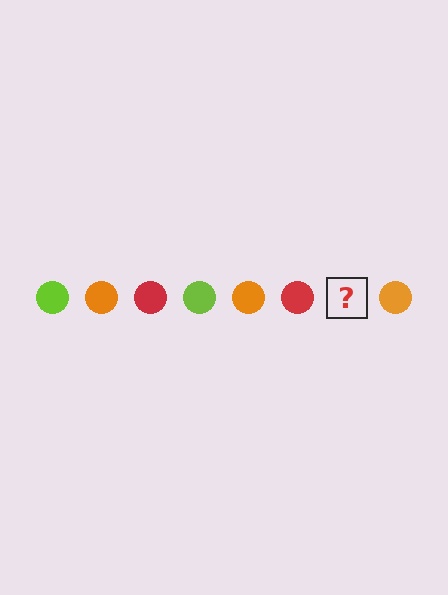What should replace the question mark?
The question mark should be replaced with a lime circle.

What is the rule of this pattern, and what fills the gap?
The rule is that the pattern cycles through lime, orange, red circles. The gap should be filled with a lime circle.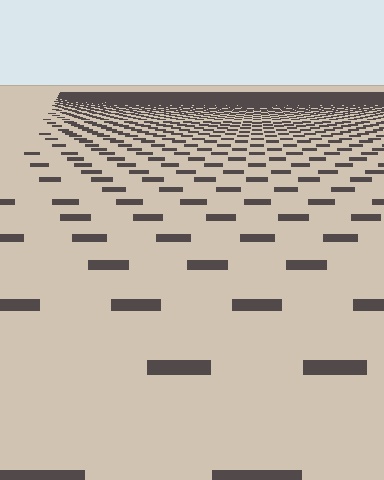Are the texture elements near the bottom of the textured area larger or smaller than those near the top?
Larger. Near the bottom, elements are closer to the viewer and appear at a bigger on-screen size.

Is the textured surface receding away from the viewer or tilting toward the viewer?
The surface is receding away from the viewer. Texture elements get smaller and denser toward the top.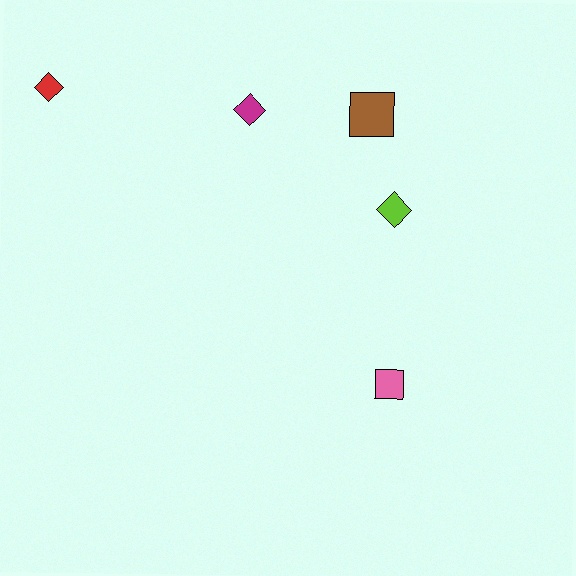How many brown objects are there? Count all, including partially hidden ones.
There is 1 brown object.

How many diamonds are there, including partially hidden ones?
There are 3 diamonds.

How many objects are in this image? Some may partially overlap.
There are 5 objects.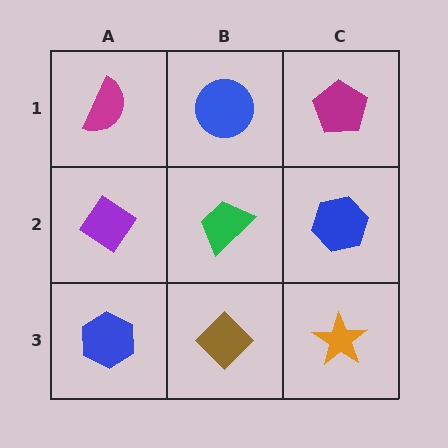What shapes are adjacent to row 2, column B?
A blue circle (row 1, column B), a brown diamond (row 3, column B), a purple diamond (row 2, column A), a blue hexagon (row 2, column C).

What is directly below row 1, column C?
A blue hexagon.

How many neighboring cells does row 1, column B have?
3.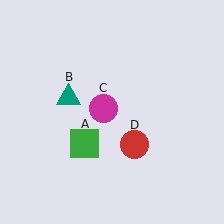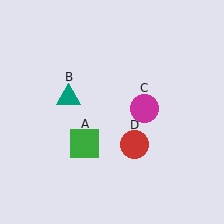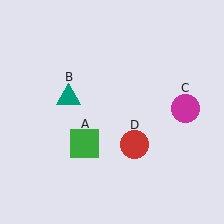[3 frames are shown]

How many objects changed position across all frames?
1 object changed position: magenta circle (object C).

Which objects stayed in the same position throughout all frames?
Green square (object A) and teal triangle (object B) and red circle (object D) remained stationary.